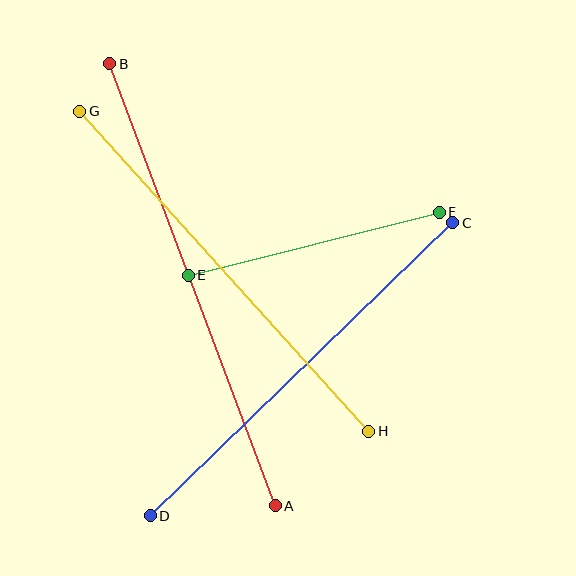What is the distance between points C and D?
The distance is approximately 422 pixels.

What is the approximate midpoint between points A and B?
The midpoint is at approximately (192, 285) pixels.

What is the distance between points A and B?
The distance is approximately 472 pixels.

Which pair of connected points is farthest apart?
Points A and B are farthest apart.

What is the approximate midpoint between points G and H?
The midpoint is at approximately (224, 271) pixels.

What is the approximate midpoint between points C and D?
The midpoint is at approximately (301, 369) pixels.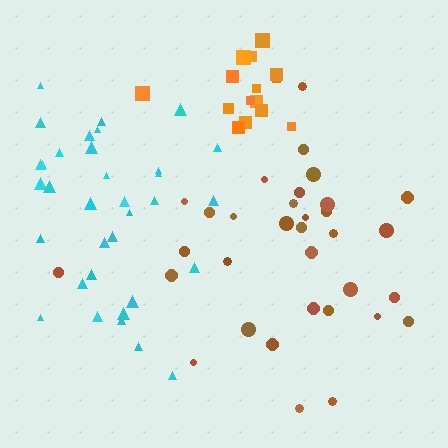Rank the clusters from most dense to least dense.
orange, brown, cyan.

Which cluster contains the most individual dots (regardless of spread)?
Cyan (34).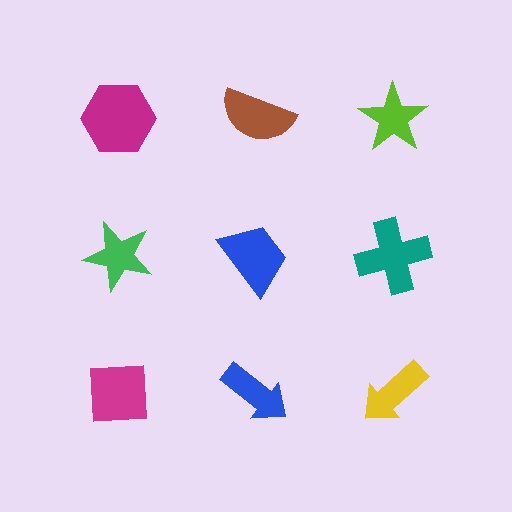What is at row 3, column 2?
A blue arrow.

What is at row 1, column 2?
A brown semicircle.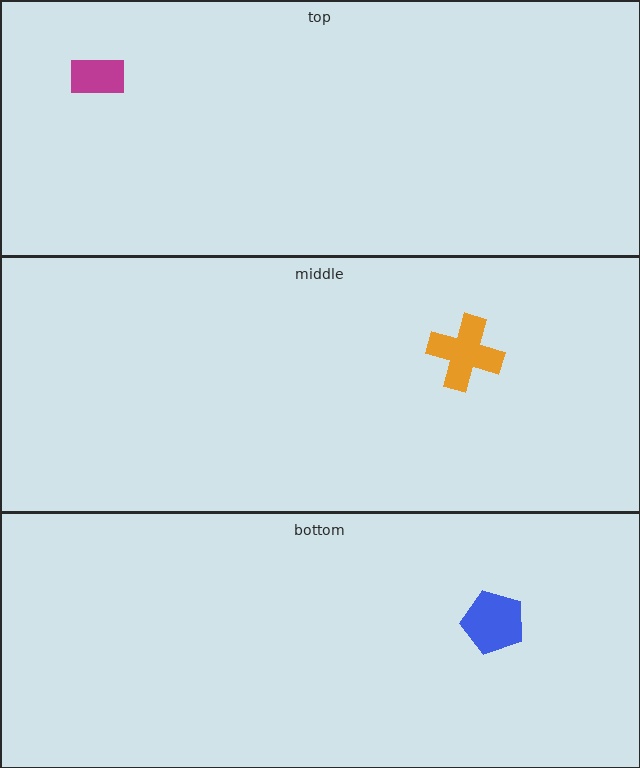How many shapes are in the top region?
1.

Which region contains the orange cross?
The middle region.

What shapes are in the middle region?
The orange cross.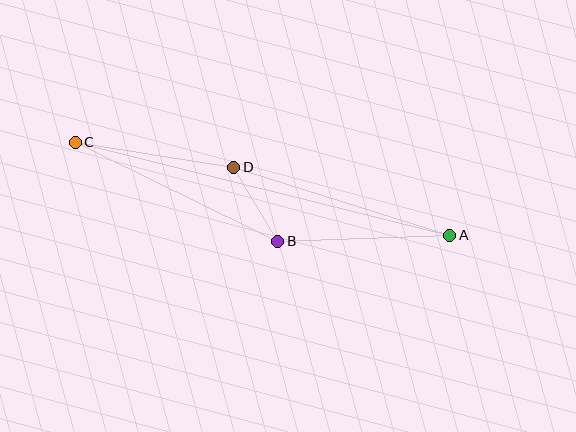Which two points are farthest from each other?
Points A and C are farthest from each other.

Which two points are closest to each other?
Points B and D are closest to each other.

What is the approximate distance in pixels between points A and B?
The distance between A and B is approximately 173 pixels.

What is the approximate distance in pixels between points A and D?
The distance between A and D is approximately 227 pixels.